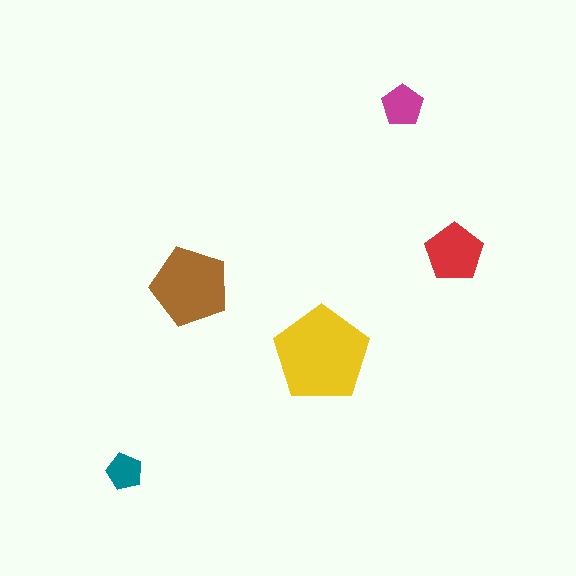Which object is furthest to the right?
The red pentagon is rightmost.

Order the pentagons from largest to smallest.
the yellow one, the brown one, the red one, the magenta one, the teal one.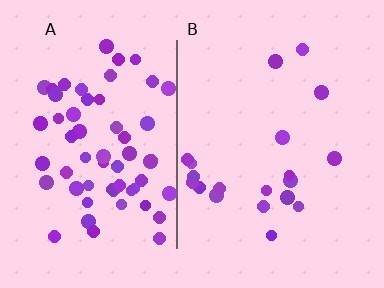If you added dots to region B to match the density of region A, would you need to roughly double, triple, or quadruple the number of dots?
Approximately triple.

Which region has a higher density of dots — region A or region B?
A (the left).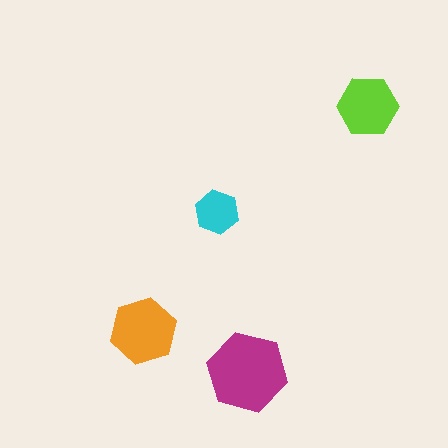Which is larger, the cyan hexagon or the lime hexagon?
The lime one.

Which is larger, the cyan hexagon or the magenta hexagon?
The magenta one.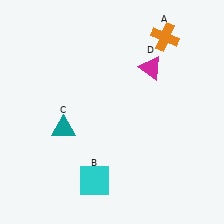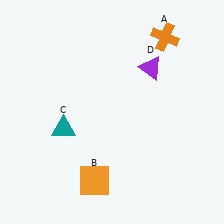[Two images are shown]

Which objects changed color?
B changed from cyan to orange. D changed from magenta to purple.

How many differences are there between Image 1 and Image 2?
There are 2 differences between the two images.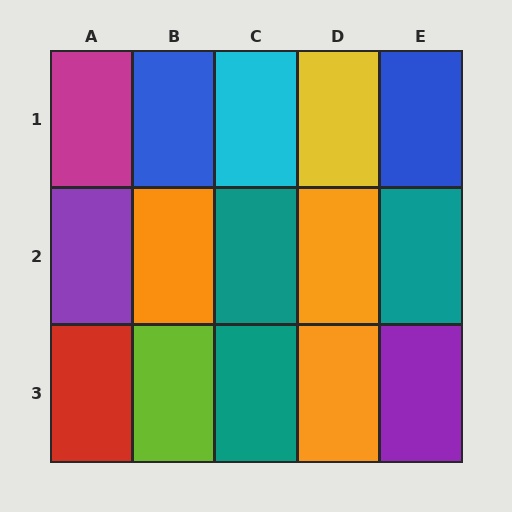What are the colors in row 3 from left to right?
Red, lime, teal, orange, purple.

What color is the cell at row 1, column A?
Magenta.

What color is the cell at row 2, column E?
Teal.